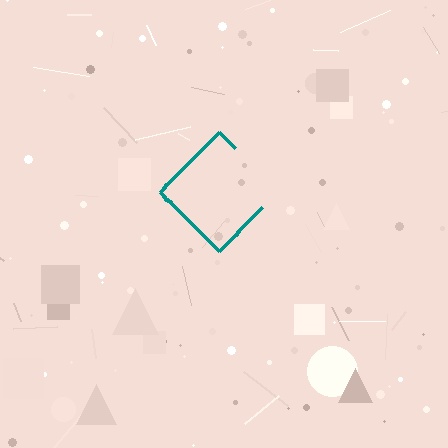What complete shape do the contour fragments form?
The contour fragments form a diamond.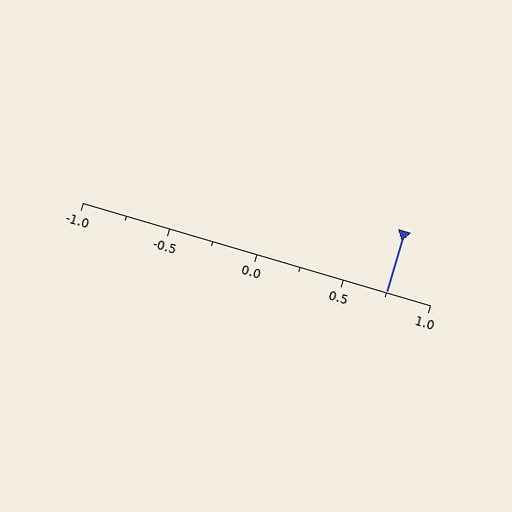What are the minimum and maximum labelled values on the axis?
The axis runs from -1.0 to 1.0.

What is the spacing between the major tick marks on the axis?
The major ticks are spaced 0.5 apart.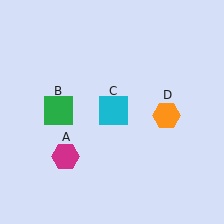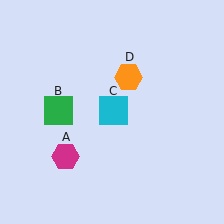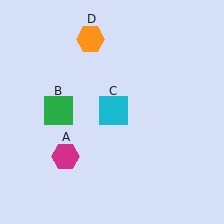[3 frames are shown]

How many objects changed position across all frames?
1 object changed position: orange hexagon (object D).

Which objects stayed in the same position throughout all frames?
Magenta hexagon (object A) and green square (object B) and cyan square (object C) remained stationary.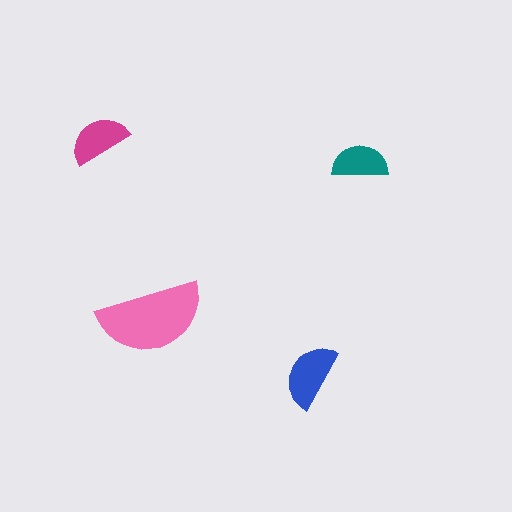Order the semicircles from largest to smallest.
the pink one, the blue one, the magenta one, the teal one.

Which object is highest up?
The magenta semicircle is topmost.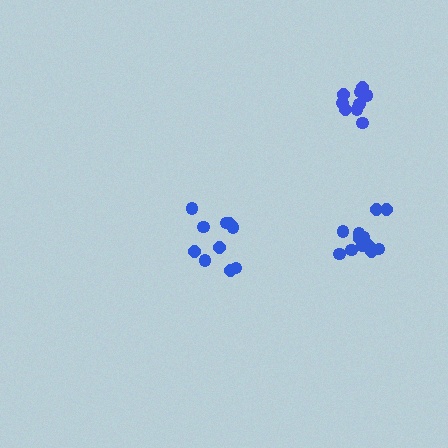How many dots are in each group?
Group 1: 12 dots, Group 2: 10 dots, Group 3: 9 dots (31 total).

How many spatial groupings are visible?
There are 3 spatial groupings.